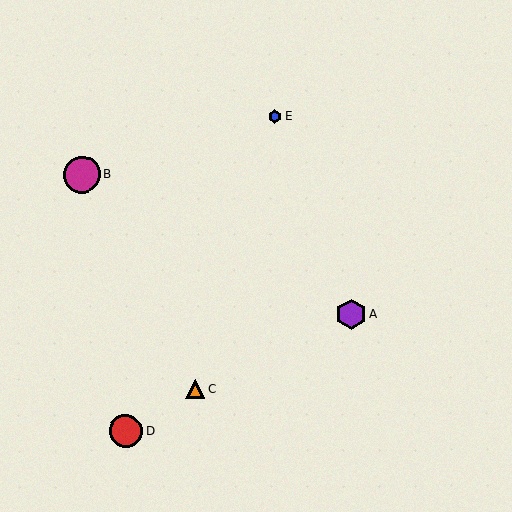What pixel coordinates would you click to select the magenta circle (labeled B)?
Click at (81, 174) to select the magenta circle B.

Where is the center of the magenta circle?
The center of the magenta circle is at (81, 174).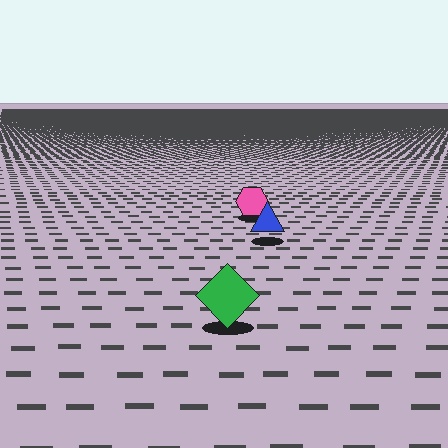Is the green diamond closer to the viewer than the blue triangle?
Yes. The green diamond is closer — you can tell from the texture gradient: the ground texture is coarser near it.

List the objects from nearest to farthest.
From nearest to farthest: the green diamond, the blue triangle, the pink hexagon.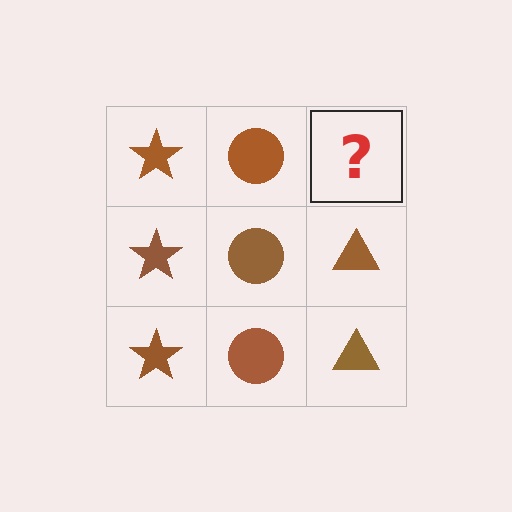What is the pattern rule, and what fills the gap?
The rule is that each column has a consistent shape. The gap should be filled with a brown triangle.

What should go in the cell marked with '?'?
The missing cell should contain a brown triangle.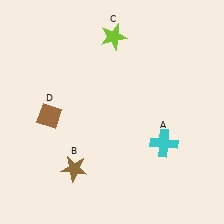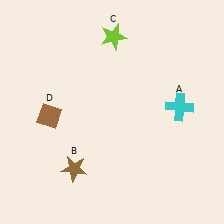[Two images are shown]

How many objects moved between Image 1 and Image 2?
1 object moved between the two images.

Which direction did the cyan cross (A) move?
The cyan cross (A) moved up.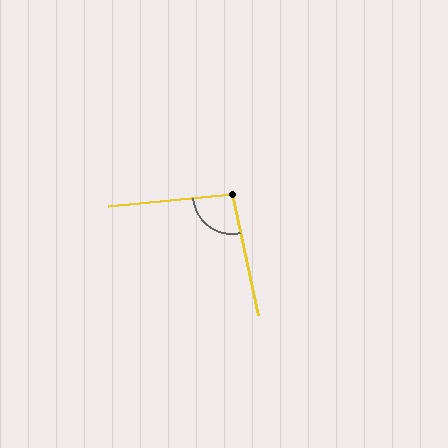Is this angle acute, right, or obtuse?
It is obtuse.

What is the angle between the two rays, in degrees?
Approximately 97 degrees.